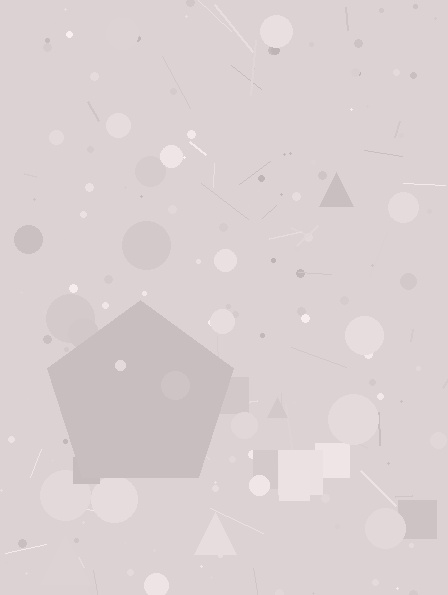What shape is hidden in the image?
A pentagon is hidden in the image.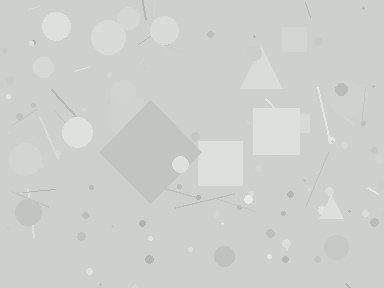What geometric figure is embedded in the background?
A diamond is embedded in the background.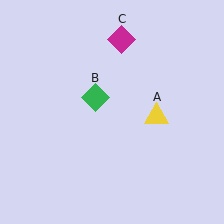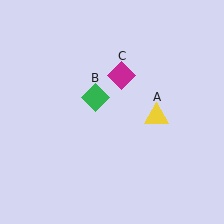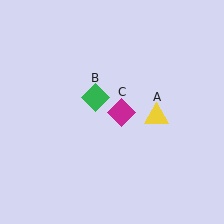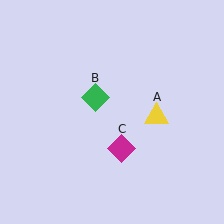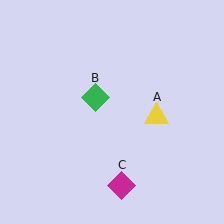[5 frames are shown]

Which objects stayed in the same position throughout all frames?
Yellow triangle (object A) and green diamond (object B) remained stationary.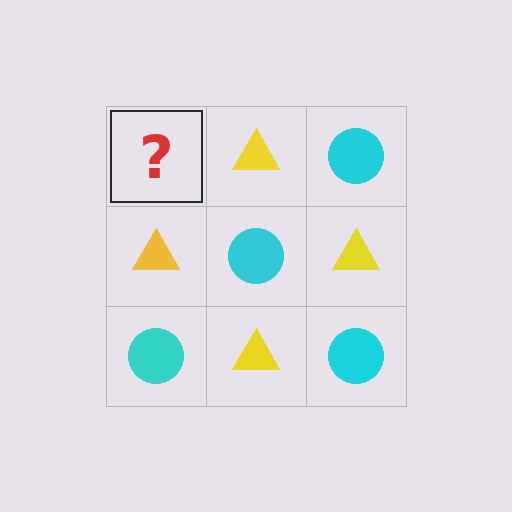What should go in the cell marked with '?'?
The missing cell should contain a cyan circle.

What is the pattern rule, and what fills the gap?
The rule is that it alternates cyan circle and yellow triangle in a checkerboard pattern. The gap should be filled with a cyan circle.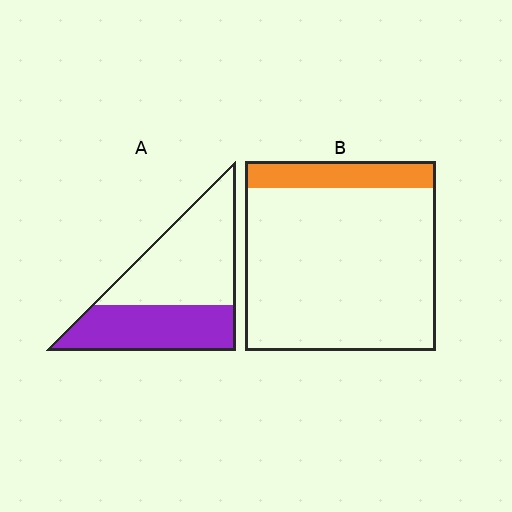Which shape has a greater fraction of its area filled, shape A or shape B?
Shape A.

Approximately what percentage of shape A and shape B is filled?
A is approximately 40% and B is approximately 15%.